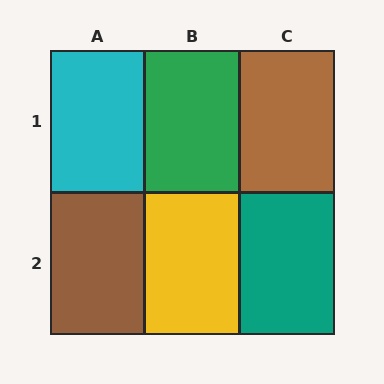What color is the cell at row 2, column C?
Teal.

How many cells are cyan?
1 cell is cyan.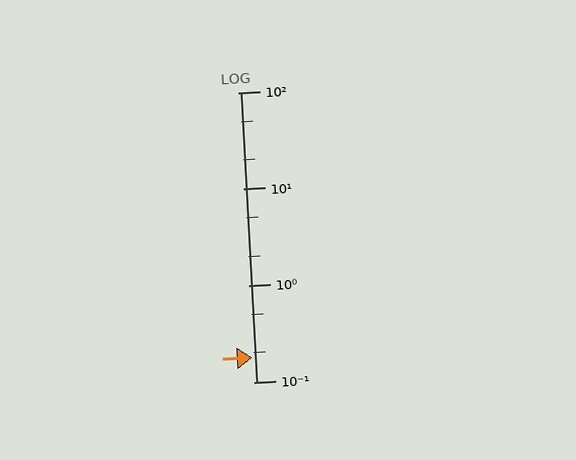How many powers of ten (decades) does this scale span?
The scale spans 3 decades, from 0.1 to 100.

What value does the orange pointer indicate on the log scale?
The pointer indicates approximately 0.18.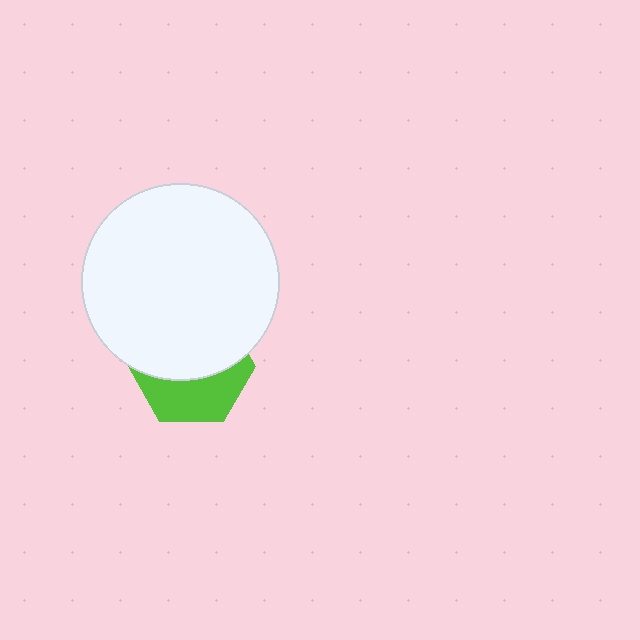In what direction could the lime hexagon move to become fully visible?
The lime hexagon could move down. That would shift it out from behind the white circle entirely.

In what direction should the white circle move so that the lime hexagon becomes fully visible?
The white circle should move up. That is the shortest direction to clear the overlap and leave the lime hexagon fully visible.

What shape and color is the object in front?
The object in front is a white circle.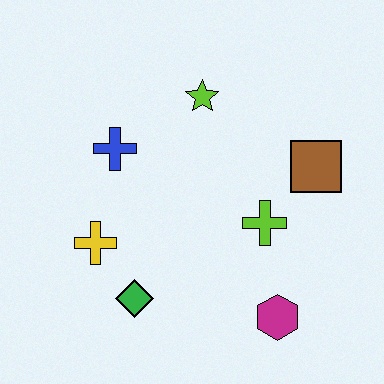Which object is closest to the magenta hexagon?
The lime cross is closest to the magenta hexagon.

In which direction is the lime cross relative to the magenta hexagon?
The lime cross is above the magenta hexagon.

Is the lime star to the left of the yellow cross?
No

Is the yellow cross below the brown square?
Yes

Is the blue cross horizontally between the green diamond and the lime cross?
No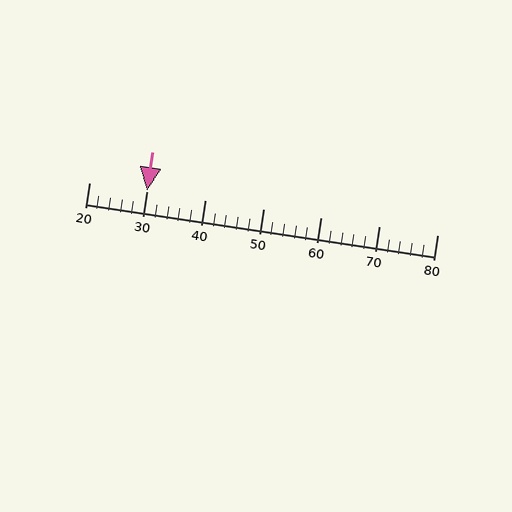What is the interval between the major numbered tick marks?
The major tick marks are spaced 10 units apart.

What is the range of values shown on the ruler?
The ruler shows values from 20 to 80.